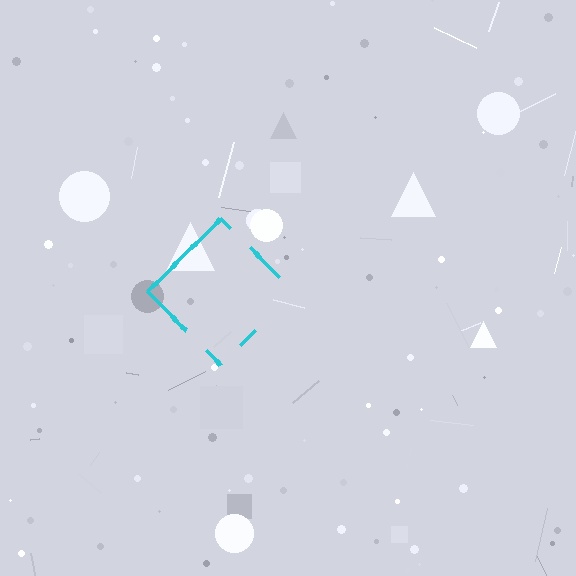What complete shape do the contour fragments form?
The contour fragments form a diamond.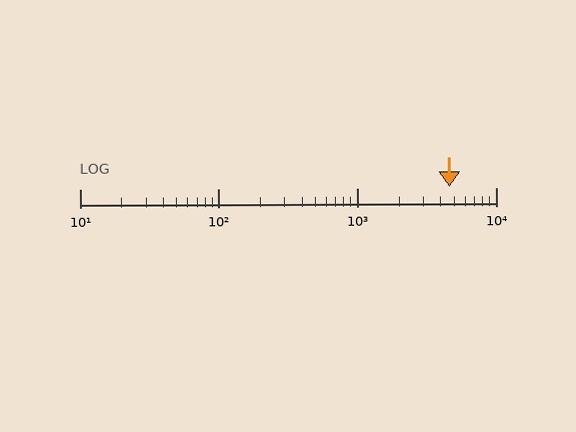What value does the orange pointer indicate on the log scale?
The pointer indicates approximately 4600.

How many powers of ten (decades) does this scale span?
The scale spans 3 decades, from 10 to 10000.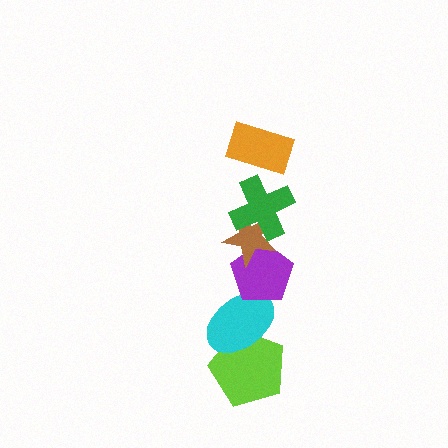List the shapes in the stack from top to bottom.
From top to bottom: the orange rectangle, the green cross, the brown star, the purple pentagon, the cyan ellipse, the lime pentagon.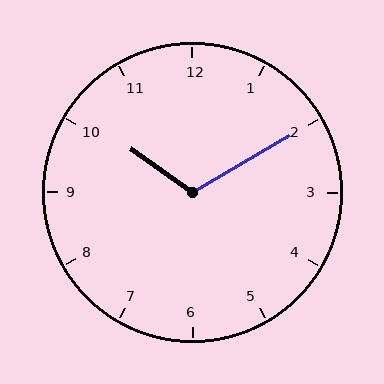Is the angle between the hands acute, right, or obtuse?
It is obtuse.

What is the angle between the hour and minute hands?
Approximately 115 degrees.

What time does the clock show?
10:10.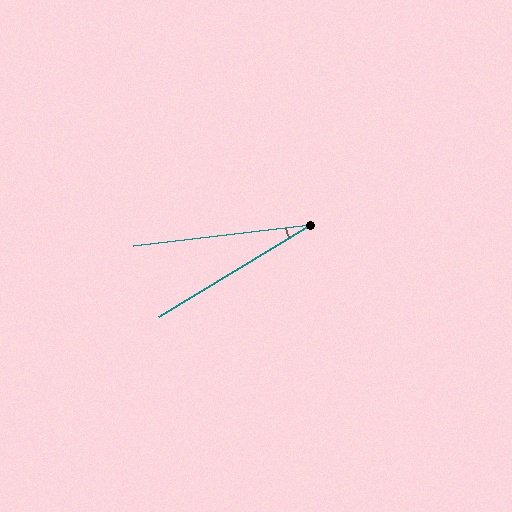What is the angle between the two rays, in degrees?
Approximately 24 degrees.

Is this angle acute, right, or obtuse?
It is acute.